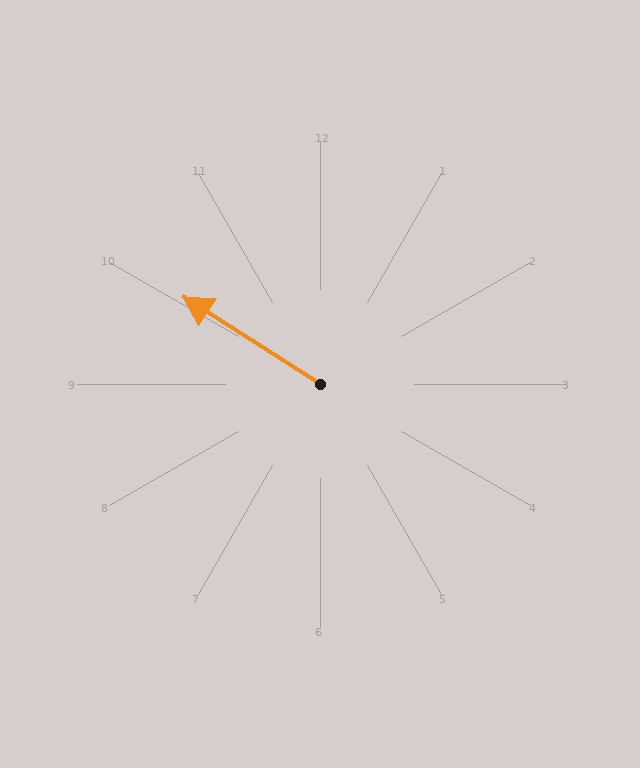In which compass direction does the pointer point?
Northwest.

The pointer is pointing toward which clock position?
Roughly 10 o'clock.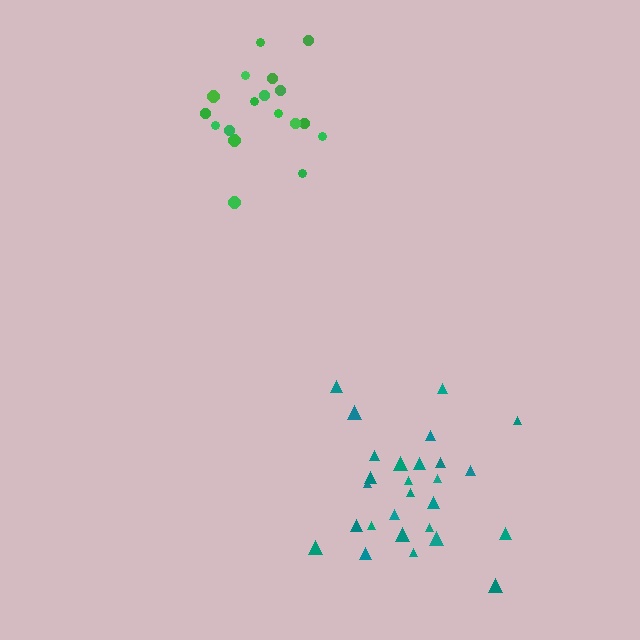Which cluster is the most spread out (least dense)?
Teal.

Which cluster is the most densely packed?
Green.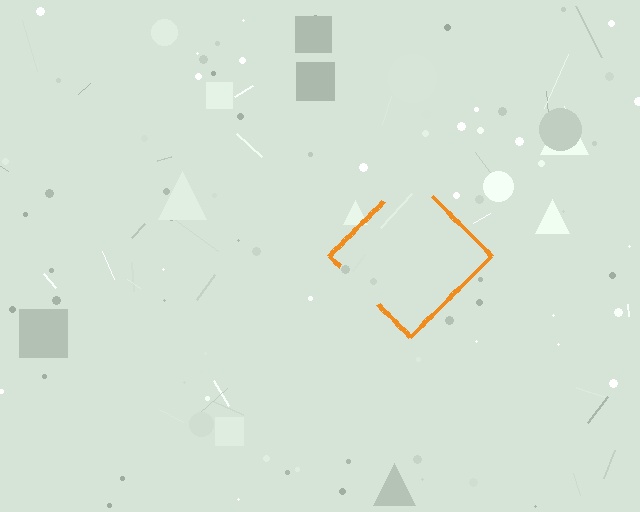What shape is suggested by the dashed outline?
The dashed outline suggests a diamond.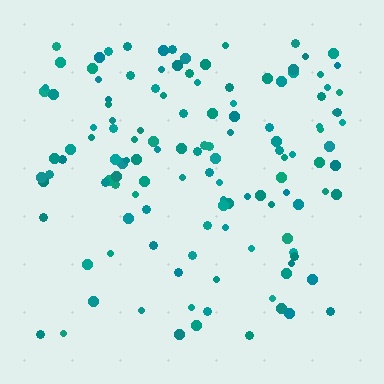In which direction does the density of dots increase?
From bottom to top, with the top side densest.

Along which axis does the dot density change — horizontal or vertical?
Vertical.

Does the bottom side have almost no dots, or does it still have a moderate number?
Still a moderate number, just noticeably fewer than the top.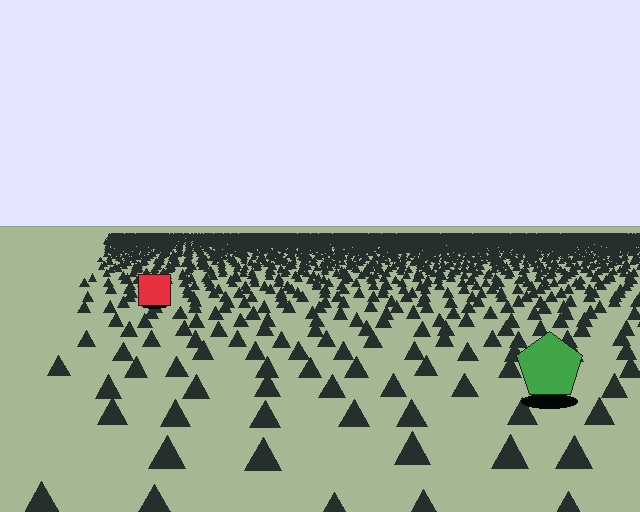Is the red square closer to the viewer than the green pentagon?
No. The green pentagon is closer — you can tell from the texture gradient: the ground texture is coarser near it.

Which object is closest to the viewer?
The green pentagon is closest. The texture marks near it are larger and more spread out.